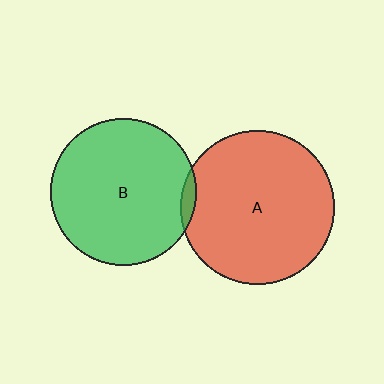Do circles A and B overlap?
Yes.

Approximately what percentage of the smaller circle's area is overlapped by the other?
Approximately 5%.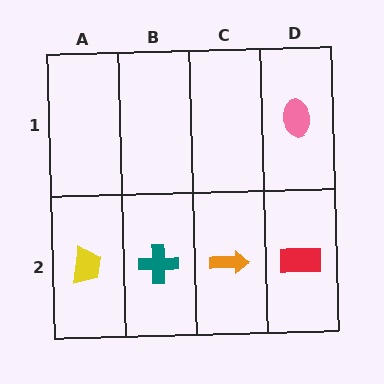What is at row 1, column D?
A pink ellipse.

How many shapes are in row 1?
1 shape.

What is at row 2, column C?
An orange arrow.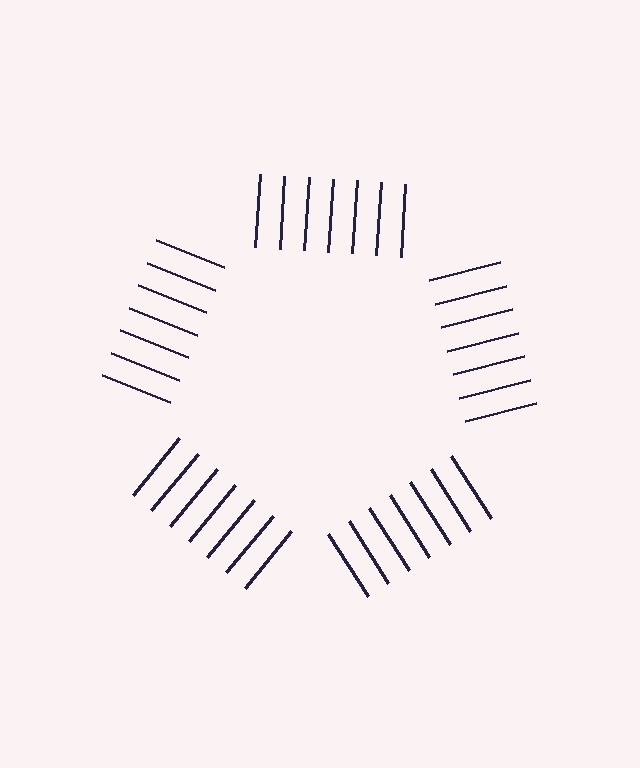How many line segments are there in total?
35 — 7 along each of the 5 edges.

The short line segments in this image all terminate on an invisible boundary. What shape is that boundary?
An illusory pentagon — the line segments terminate on its edges but no continuous stroke is drawn.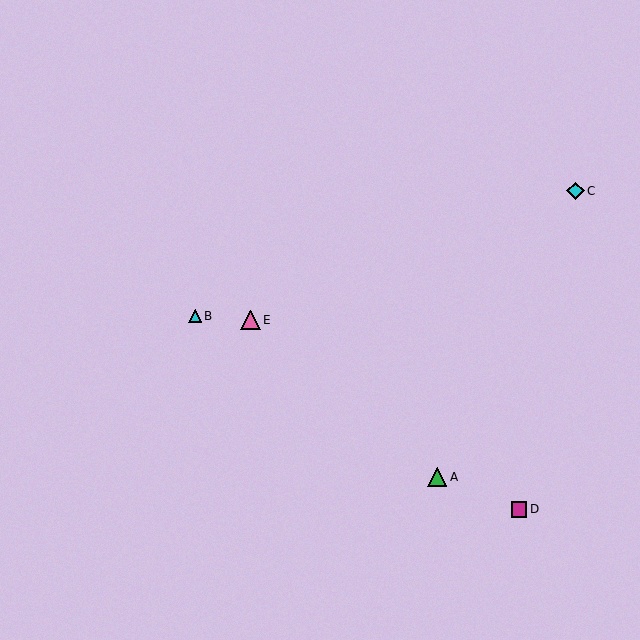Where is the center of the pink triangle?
The center of the pink triangle is at (250, 320).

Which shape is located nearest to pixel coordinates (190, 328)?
The cyan triangle (labeled B) at (195, 316) is nearest to that location.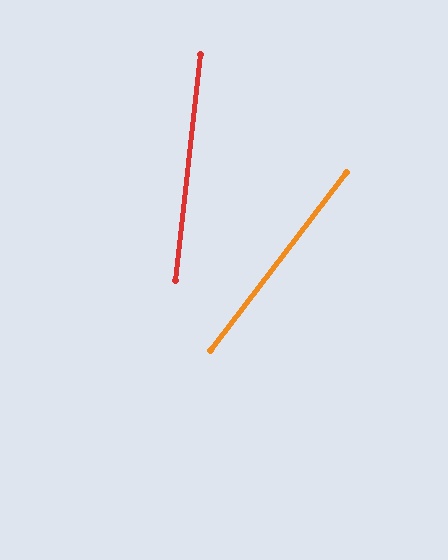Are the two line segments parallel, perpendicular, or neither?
Neither parallel nor perpendicular — they differ by about 31°.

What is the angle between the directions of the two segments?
Approximately 31 degrees.